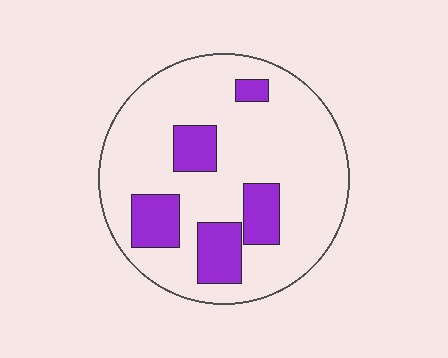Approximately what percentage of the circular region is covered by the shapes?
Approximately 20%.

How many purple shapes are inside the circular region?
5.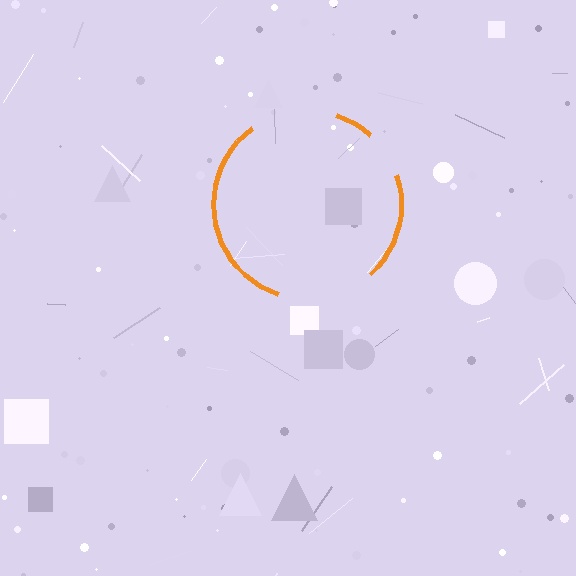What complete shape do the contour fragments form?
The contour fragments form a circle.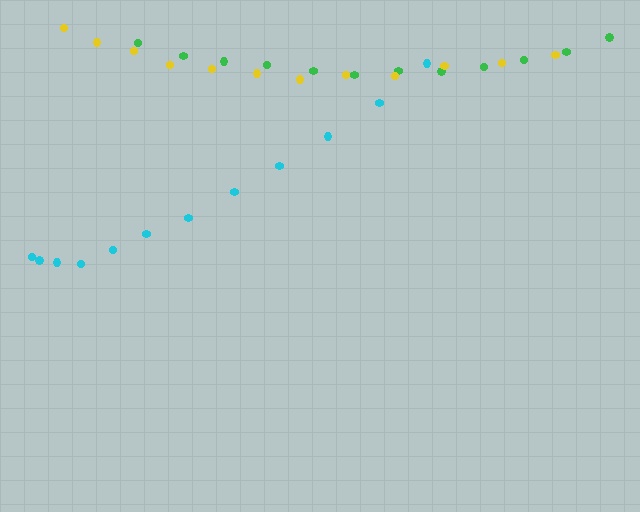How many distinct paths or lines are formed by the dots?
There are 3 distinct paths.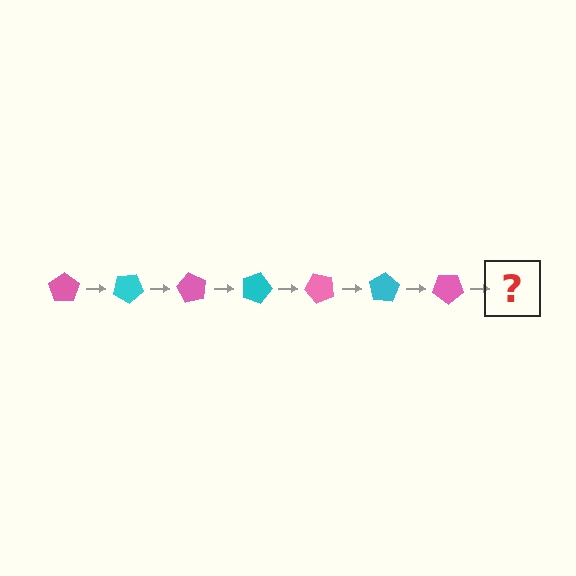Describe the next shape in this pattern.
It should be a cyan pentagon, rotated 210 degrees from the start.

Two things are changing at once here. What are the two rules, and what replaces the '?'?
The two rules are that it rotates 30 degrees each step and the color cycles through pink and cyan. The '?' should be a cyan pentagon, rotated 210 degrees from the start.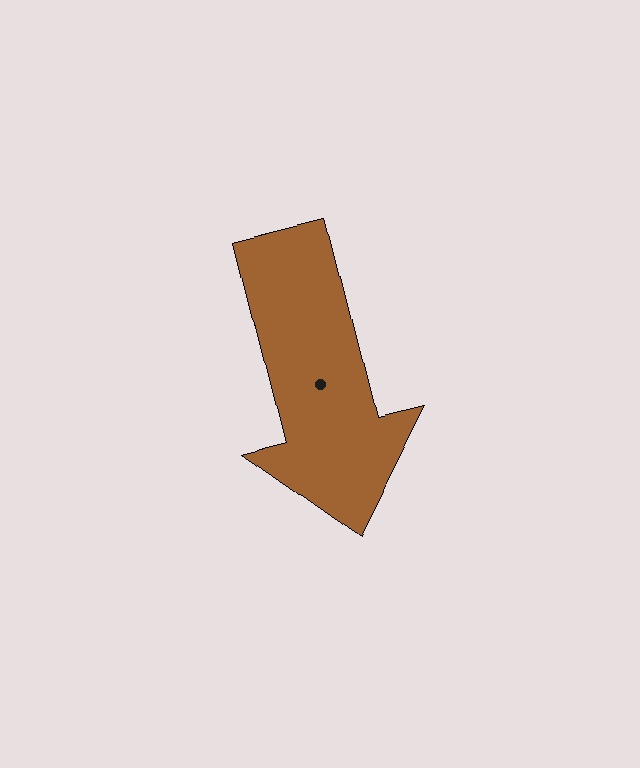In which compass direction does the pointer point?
South.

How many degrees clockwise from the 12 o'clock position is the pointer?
Approximately 166 degrees.